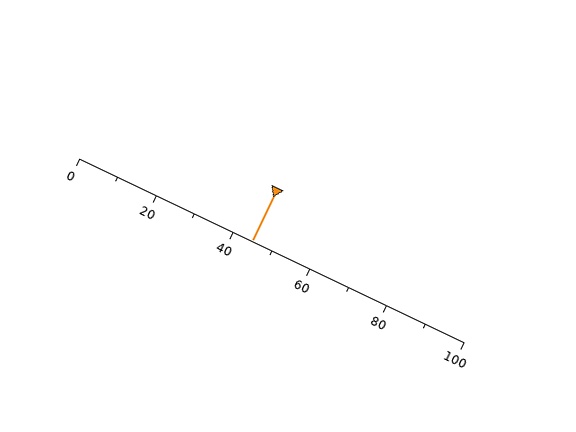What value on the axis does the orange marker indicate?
The marker indicates approximately 45.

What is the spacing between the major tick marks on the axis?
The major ticks are spaced 20 apart.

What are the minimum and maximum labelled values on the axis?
The axis runs from 0 to 100.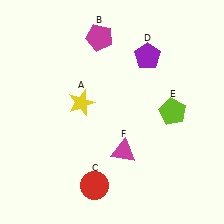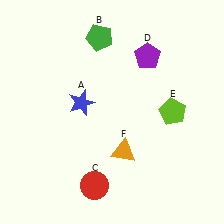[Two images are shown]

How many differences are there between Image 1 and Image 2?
There are 3 differences between the two images.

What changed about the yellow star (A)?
In Image 1, A is yellow. In Image 2, it changed to blue.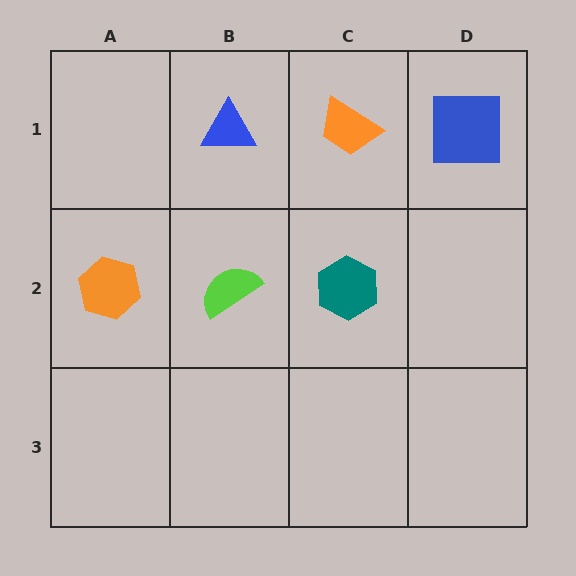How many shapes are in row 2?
3 shapes.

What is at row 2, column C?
A teal hexagon.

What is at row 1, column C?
An orange trapezoid.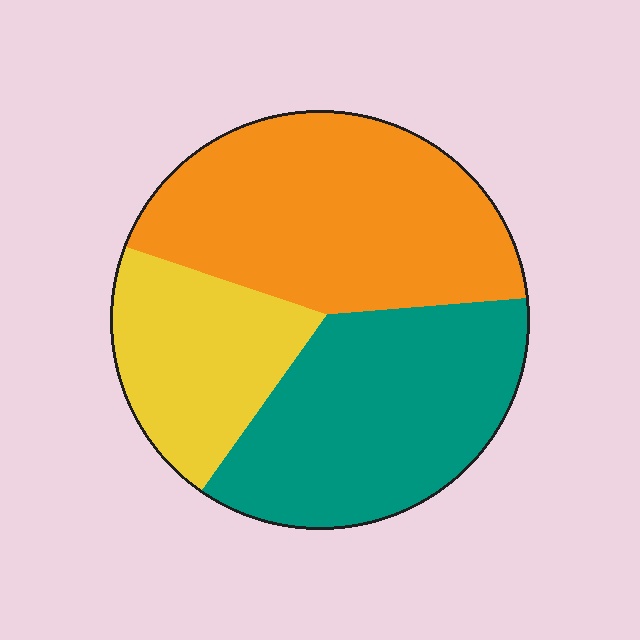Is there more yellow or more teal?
Teal.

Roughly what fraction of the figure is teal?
Teal takes up about three eighths (3/8) of the figure.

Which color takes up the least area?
Yellow, at roughly 20%.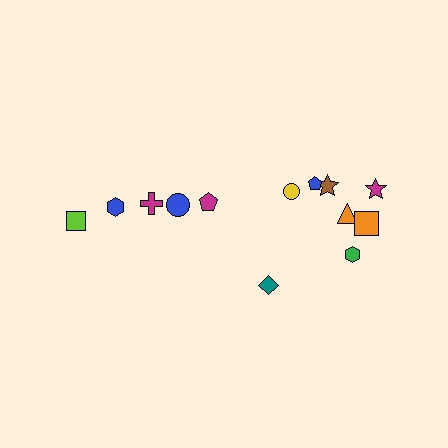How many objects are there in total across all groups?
There are 13 objects.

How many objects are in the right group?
There are 8 objects.